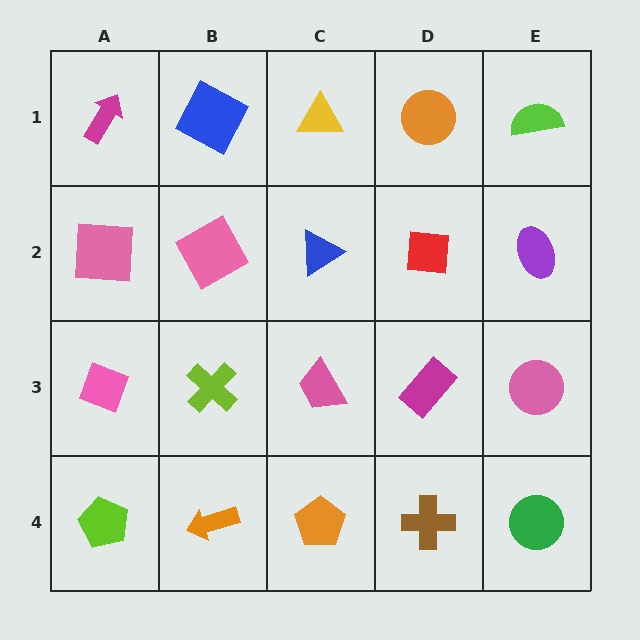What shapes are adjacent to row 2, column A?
A magenta arrow (row 1, column A), a pink diamond (row 3, column A), a pink square (row 2, column B).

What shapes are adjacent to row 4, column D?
A magenta rectangle (row 3, column D), an orange pentagon (row 4, column C), a green circle (row 4, column E).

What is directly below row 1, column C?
A blue triangle.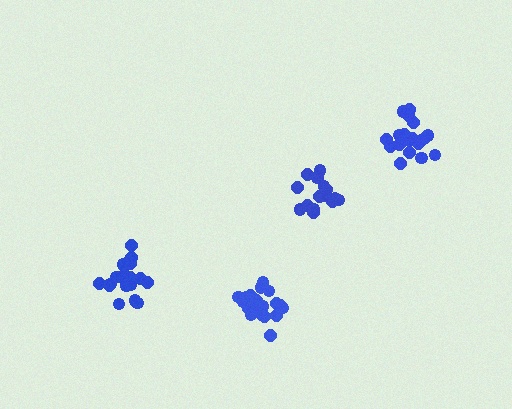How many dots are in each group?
Group 1: 19 dots, Group 2: 21 dots, Group 3: 21 dots, Group 4: 15 dots (76 total).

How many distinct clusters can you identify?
There are 4 distinct clusters.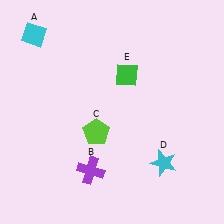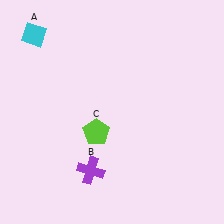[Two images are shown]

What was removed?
The cyan star (D), the green diamond (E) were removed in Image 2.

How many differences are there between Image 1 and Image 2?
There are 2 differences between the two images.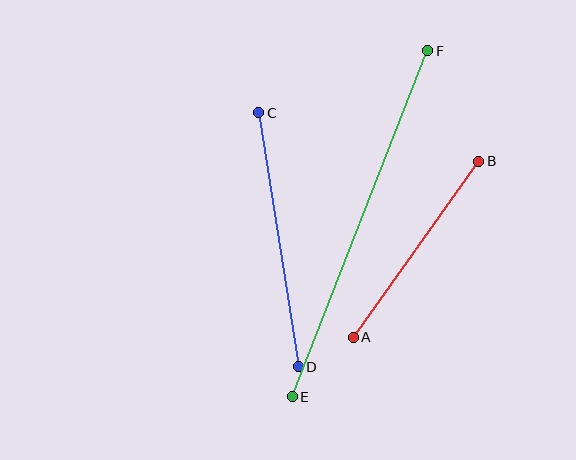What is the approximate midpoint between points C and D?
The midpoint is at approximately (279, 240) pixels.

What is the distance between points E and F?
The distance is approximately 371 pixels.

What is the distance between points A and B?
The distance is approximately 216 pixels.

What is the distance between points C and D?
The distance is approximately 257 pixels.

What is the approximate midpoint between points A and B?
The midpoint is at approximately (416, 249) pixels.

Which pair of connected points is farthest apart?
Points E and F are farthest apart.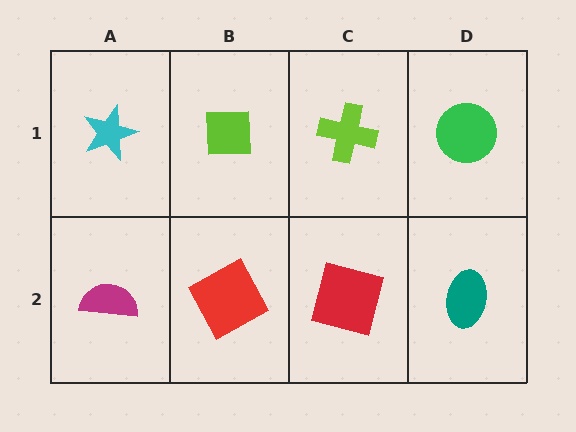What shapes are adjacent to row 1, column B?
A red square (row 2, column B), a cyan star (row 1, column A), a lime cross (row 1, column C).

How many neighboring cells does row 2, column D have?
2.